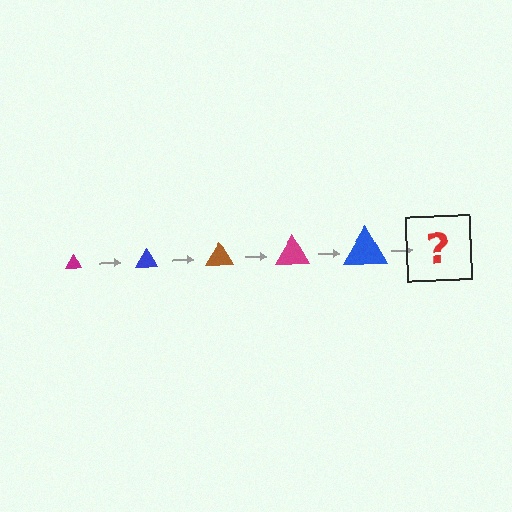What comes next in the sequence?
The next element should be a brown triangle, larger than the previous one.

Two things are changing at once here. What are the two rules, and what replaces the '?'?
The two rules are that the triangle grows larger each step and the color cycles through magenta, blue, and brown. The '?' should be a brown triangle, larger than the previous one.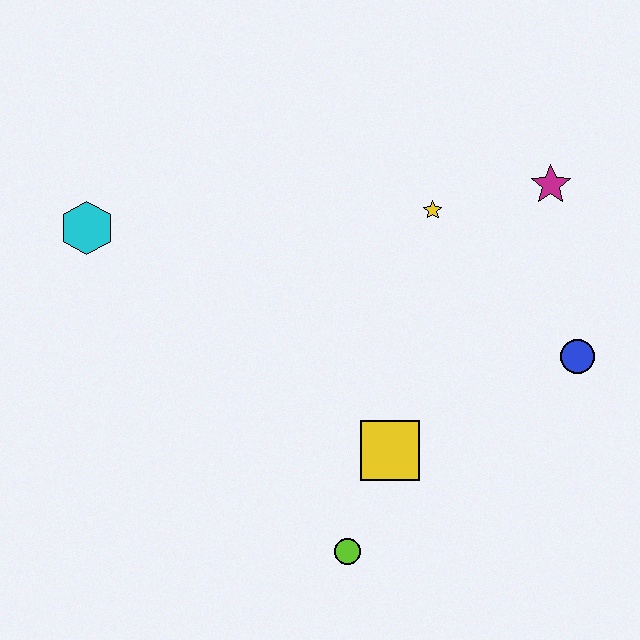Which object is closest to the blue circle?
The magenta star is closest to the blue circle.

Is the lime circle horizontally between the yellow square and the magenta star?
No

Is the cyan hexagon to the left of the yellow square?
Yes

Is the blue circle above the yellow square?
Yes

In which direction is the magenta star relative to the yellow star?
The magenta star is to the right of the yellow star.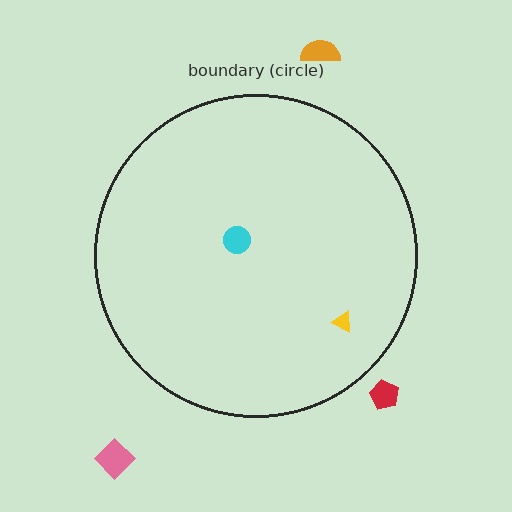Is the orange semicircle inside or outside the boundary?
Outside.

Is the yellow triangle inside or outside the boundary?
Inside.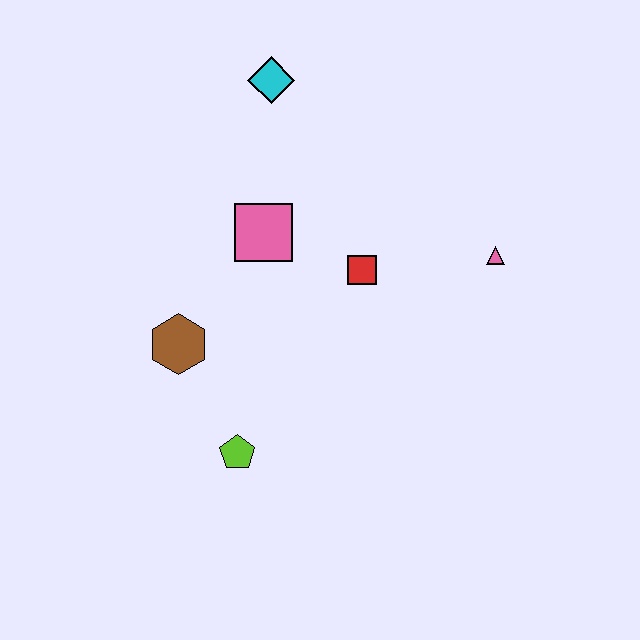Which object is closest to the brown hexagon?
The lime pentagon is closest to the brown hexagon.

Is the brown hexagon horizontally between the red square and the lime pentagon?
No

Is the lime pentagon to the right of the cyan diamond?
No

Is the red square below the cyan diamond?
Yes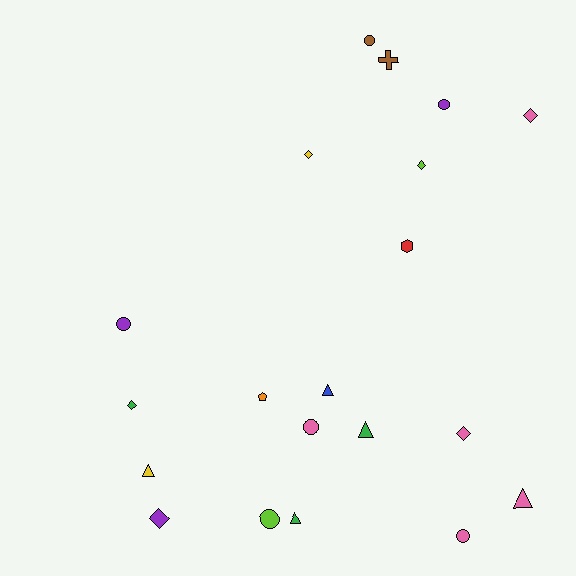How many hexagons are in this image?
There is 1 hexagon.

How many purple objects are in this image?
There are 3 purple objects.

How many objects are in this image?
There are 20 objects.